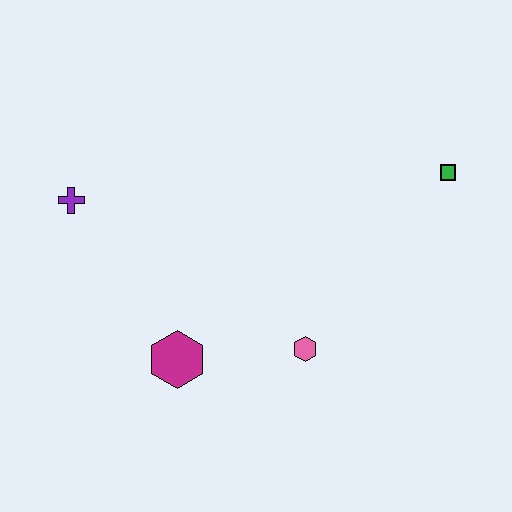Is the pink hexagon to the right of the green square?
No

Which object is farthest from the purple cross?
The green square is farthest from the purple cross.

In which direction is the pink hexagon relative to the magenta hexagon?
The pink hexagon is to the right of the magenta hexagon.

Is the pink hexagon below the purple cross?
Yes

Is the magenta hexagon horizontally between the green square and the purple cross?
Yes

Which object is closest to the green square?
The pink hexagon is closest to the green square.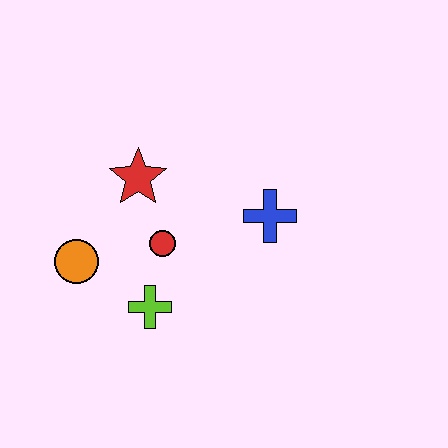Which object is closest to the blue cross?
The red circle is closest to the blue cross.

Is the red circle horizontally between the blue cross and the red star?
Yes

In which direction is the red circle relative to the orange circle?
The red circle is to the right of the orange circle.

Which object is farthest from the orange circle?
The blue cross is farthest from the orange circle.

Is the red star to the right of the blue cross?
No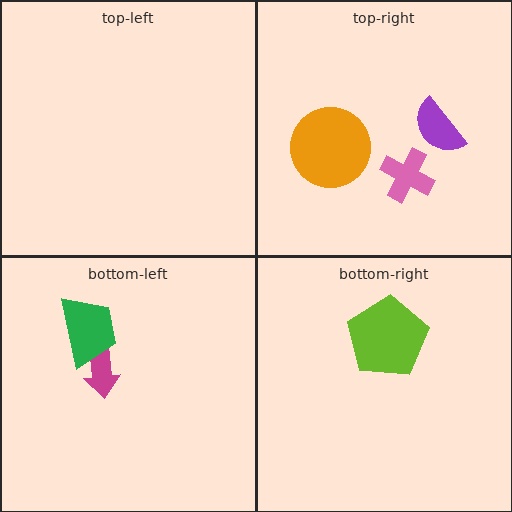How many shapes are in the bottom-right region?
1.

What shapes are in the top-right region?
The orange circle, the purple semicircle, the pink cross.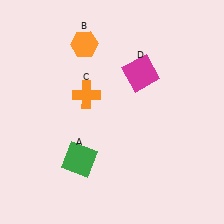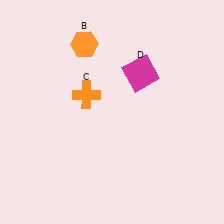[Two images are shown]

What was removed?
The green square (A) was removed in Image 2.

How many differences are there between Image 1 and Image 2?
There is 1 difference between the two images.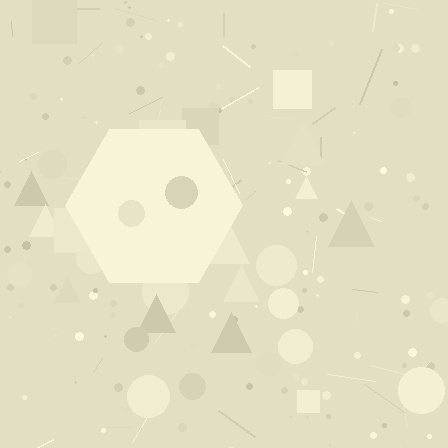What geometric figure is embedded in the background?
A hexagon is embedded in the background.